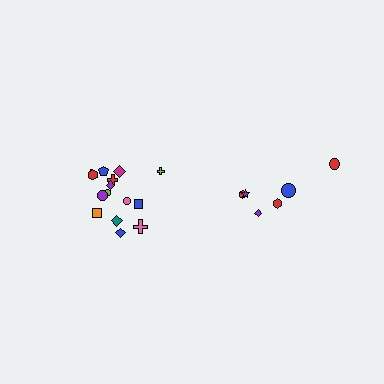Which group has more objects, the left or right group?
The left group.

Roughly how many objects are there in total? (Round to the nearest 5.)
Roughly 20 objects in total.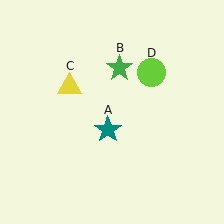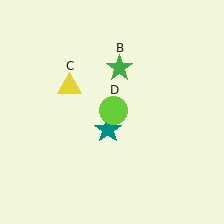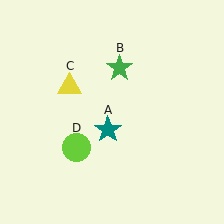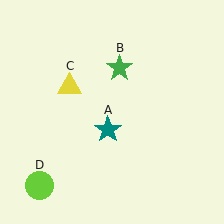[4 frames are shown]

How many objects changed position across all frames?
1 object changed position: lime circle (object D).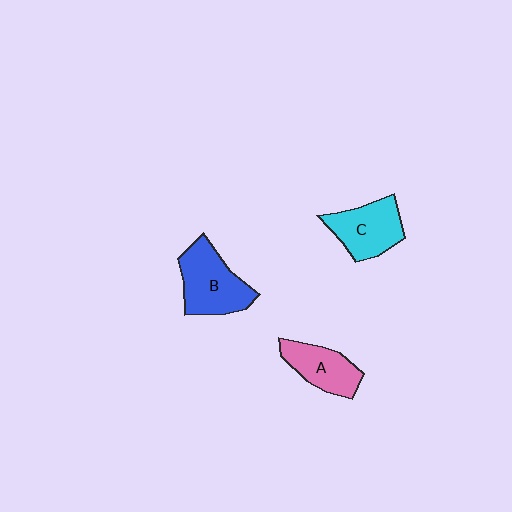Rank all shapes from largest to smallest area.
From largest to smallest: B (blue), C (cyan), A (pink).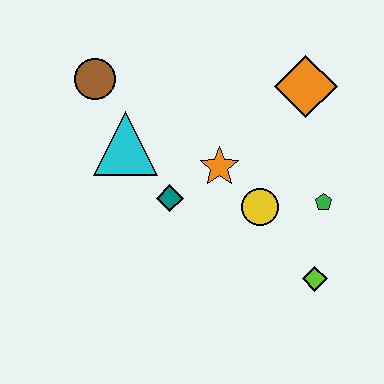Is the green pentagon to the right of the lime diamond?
Yes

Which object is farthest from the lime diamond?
The brown circle is farthest from the lime diamond.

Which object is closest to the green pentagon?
The yellow circle is closest to the green pentagon.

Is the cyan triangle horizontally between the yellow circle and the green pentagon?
No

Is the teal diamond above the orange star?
No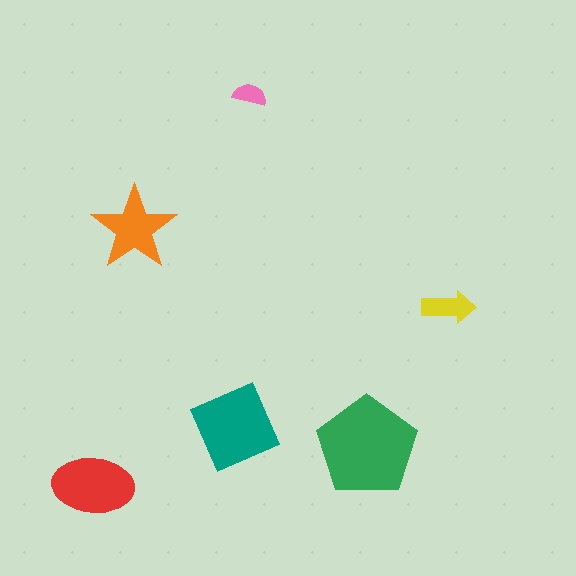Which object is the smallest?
The pink semicircle.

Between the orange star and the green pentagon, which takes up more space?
The green pentagon.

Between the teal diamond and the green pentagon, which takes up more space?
The green pentagon.